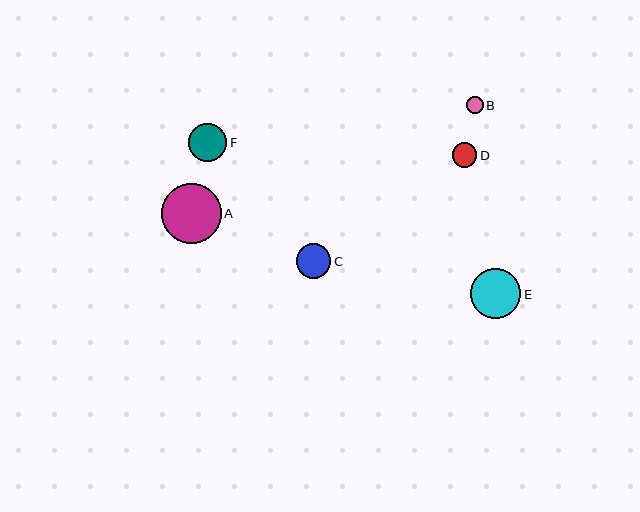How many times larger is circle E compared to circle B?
Circle E is approximately 2.9 times the size of circle B.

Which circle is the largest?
Circle A is the largest with a size of approximately 59 pixels.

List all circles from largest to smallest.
From largest to smallest: A, E, F, C, D, B.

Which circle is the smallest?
Circle B is the smallest with a size of approximately 17 pixels.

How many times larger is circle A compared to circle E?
Circle A is approximately 1.2 times the size of circle E.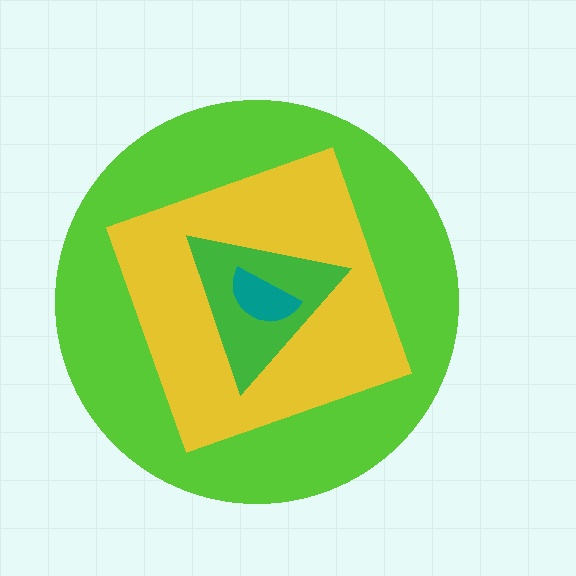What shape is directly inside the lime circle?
The yellow diamond.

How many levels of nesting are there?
4.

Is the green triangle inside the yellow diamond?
Yes.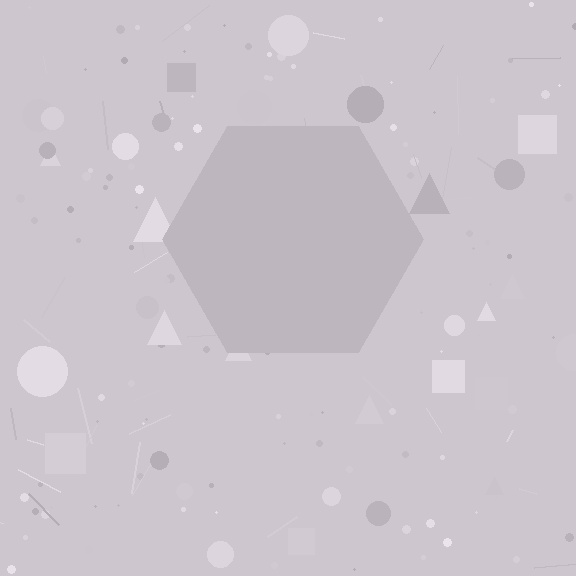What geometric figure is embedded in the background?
A hexagon is embedded in the background.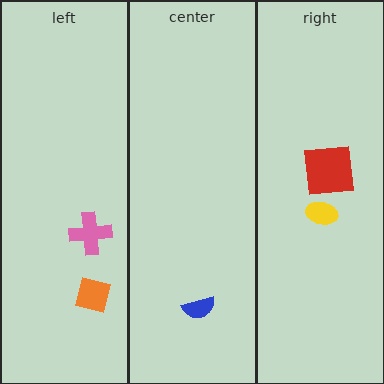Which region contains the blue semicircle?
The center region.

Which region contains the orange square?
The left region.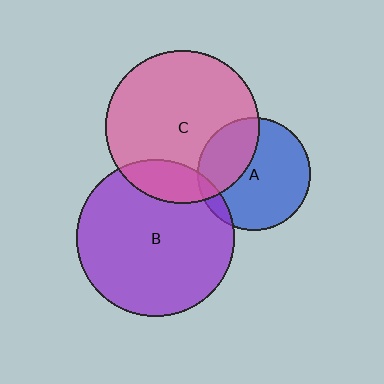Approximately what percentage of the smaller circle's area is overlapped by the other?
Approximately 10%.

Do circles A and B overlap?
Yes.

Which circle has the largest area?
Circle B (purple).